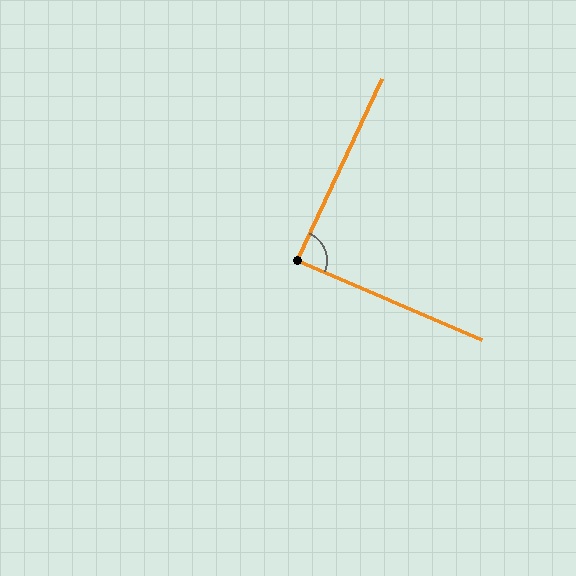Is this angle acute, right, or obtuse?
It is approximately a right angle.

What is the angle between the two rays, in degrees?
Approximately 88 degrees.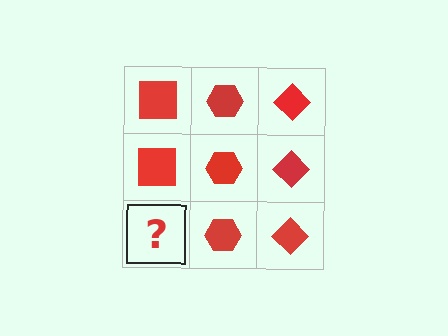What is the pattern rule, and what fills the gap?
The rule is that each column has a consistent shape. The gap should be filled with a red square.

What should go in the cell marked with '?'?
The missing cell should contain a red square.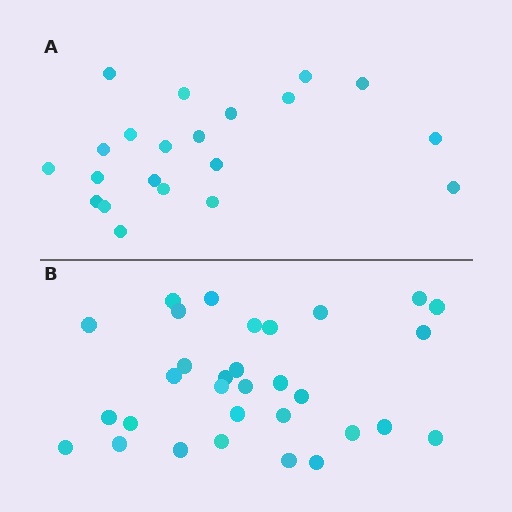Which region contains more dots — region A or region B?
Region B (the bottom region) has more dots.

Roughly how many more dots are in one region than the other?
Region B has roughly 10 or so more dots than region A.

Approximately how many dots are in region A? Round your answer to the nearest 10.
About 20 dots. (The exact count is 21, which rounds to 20.)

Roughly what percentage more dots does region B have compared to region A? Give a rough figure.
About 50% more.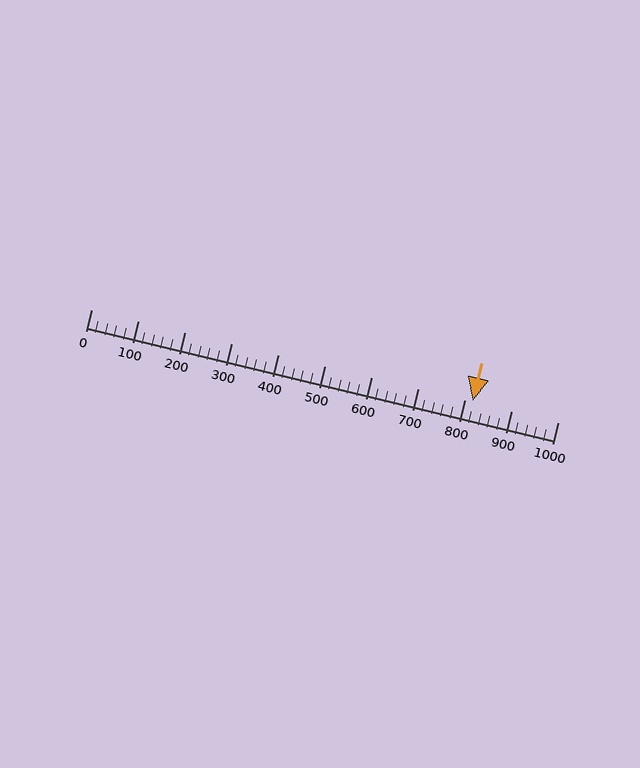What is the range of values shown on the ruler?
The ruler shows values from 0 to 1000.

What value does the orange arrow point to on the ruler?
The orange arrow points to approximately 819.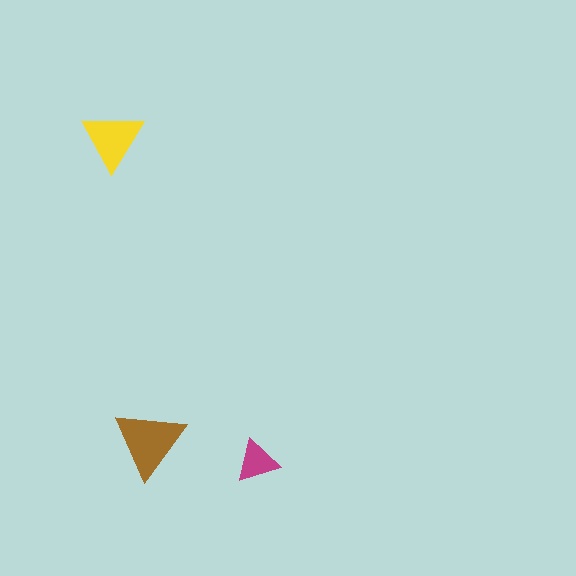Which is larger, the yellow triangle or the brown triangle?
The brown one.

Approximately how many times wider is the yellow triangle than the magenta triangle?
About 1.5 times wider.